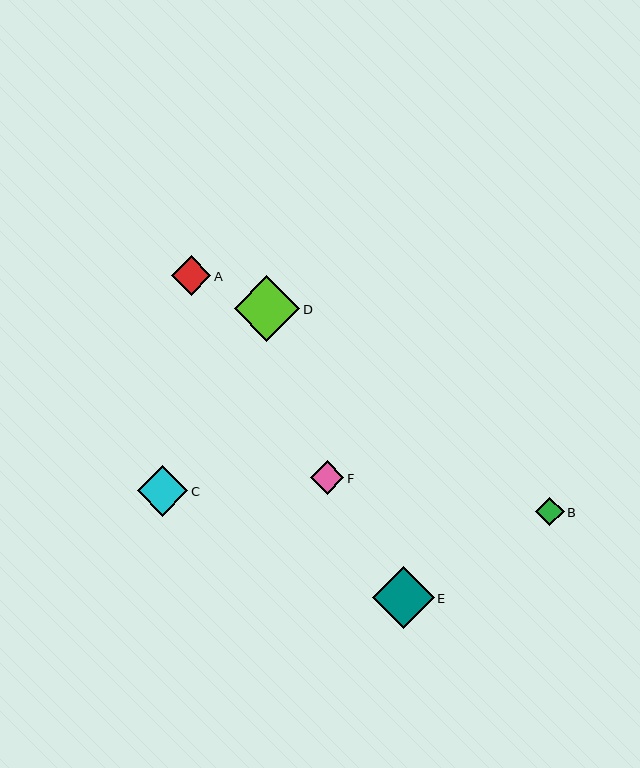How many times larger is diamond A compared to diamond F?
Diamond A is approximately 1.2 times the size of diamond F.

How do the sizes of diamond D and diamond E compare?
Diamond D and diamond E are approximately the same size.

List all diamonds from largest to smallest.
From largest to smallest: D, E, C, A, F, B.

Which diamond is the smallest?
Diamond B is the smallest with a size of approximately 29 pixels.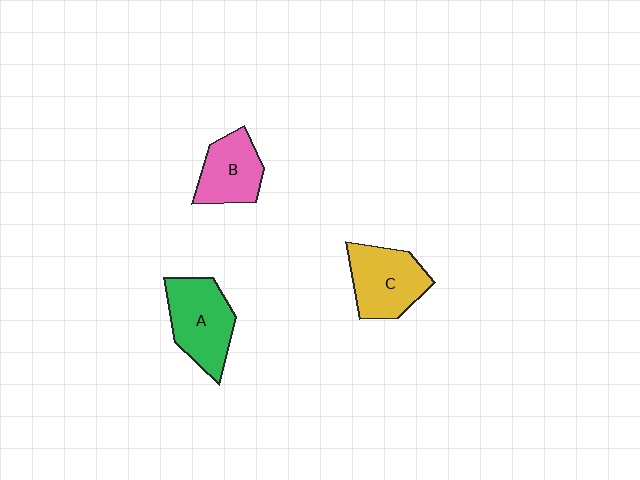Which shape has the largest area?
Shape A (green).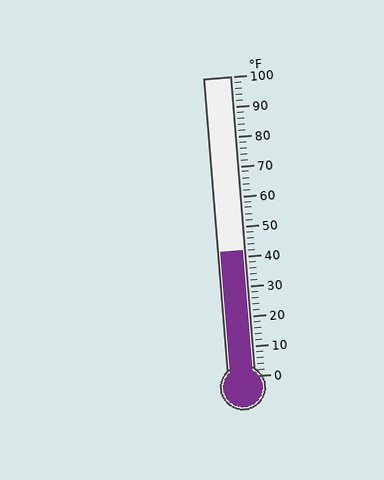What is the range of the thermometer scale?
The thermometer scale ranges from 0°F to 100°F.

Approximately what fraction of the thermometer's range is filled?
The thermometer is filled to approximately 40% of its range.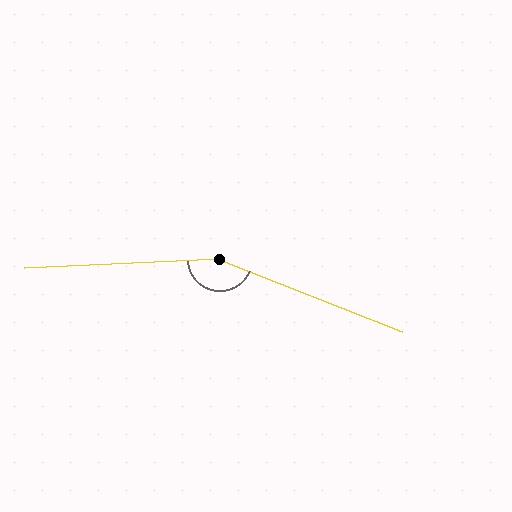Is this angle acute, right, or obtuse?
It is obtuse.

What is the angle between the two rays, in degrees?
Approximately 156 degrees.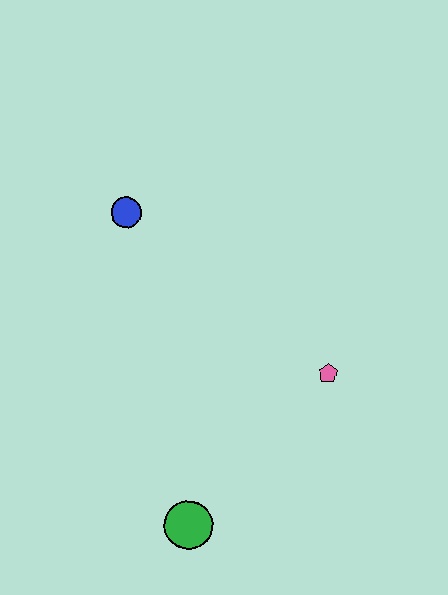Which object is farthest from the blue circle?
The green circle is farthest from the blue circle.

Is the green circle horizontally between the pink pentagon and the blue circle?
Yes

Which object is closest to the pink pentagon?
The green circle is closest to the pink pentagon.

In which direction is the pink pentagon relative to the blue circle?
The pink pentagon is to the right of the blue circle.